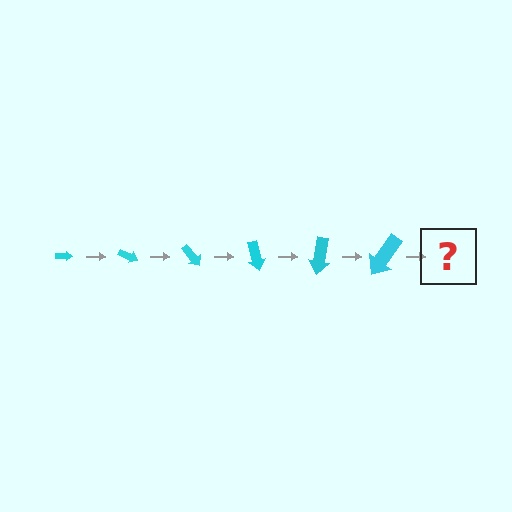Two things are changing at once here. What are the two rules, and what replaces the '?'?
The two rules are that the arrow grows larger each step and it rotates 25 degrees each step. The '?' should be an arrow, larger than the previous one and rotated 150 degrees from the start.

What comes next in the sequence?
The next element should be an arrow, larger than the previous one and rotated 150 degrees from the start.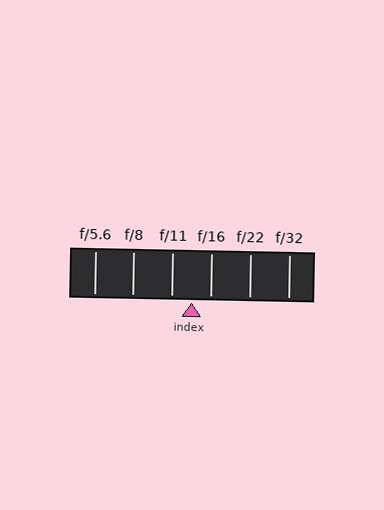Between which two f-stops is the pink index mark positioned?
The index mark is between f/11 and f/16.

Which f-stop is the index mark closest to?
The index mark is closest to f/16.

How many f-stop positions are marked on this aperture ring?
There are 6 f-stop positions marked.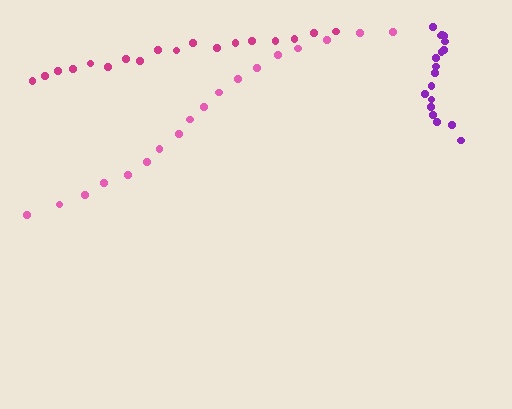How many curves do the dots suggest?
There are 3 distinct paths.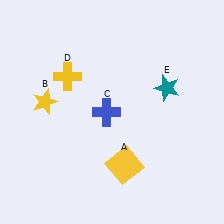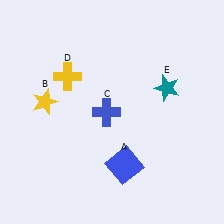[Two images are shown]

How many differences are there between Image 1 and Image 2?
There is 1 difference between the two images.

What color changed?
The square (A) changed from yellow in Image 1 to blue in Image 2.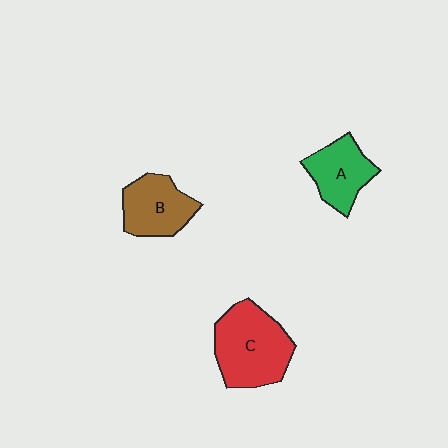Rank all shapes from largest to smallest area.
From largest to smallest: C (red), B (brown), A (green).